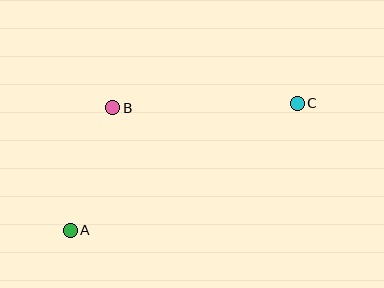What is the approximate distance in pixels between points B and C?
The distance between B and C is approximately 185 pixels.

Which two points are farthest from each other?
Points A and C are farthest from each other.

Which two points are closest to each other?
Points A and B are closest to each other.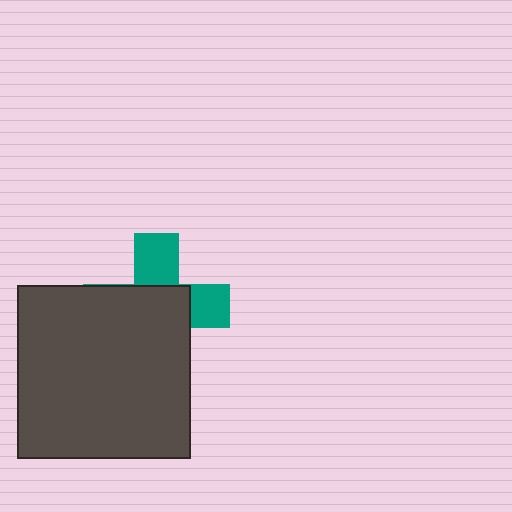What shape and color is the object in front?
The object in front is a dark gray square.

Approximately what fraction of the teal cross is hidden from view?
Roughly 62% of the teal cross is hidden behind the dark gray square.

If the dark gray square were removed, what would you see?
You would see the complete teal cross.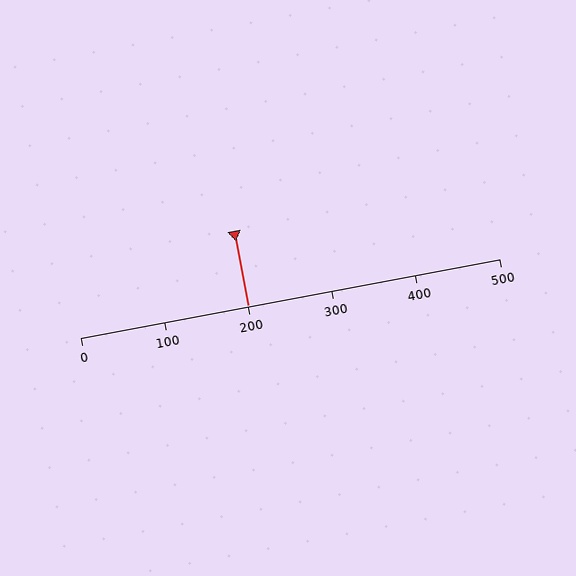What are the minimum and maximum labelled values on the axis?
The axis runs from 0 to 500.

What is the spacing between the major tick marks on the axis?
The major ticks are spaced 100 apart.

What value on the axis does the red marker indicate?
The marker indicates approximately 200.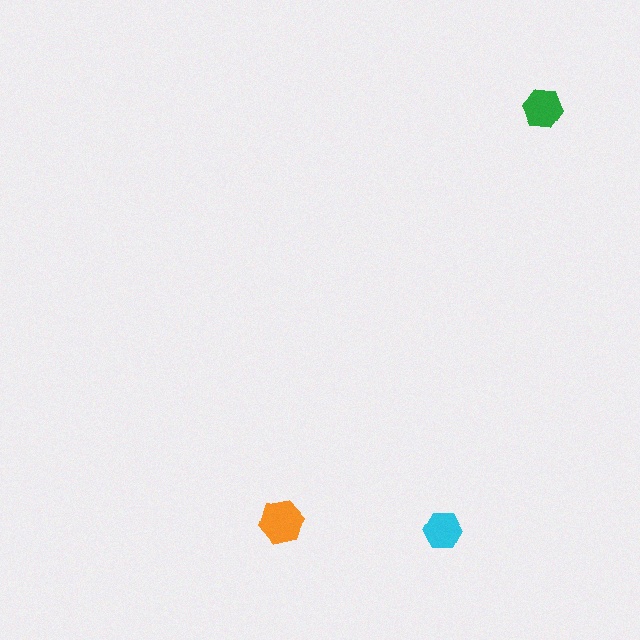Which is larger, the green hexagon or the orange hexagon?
The orange one.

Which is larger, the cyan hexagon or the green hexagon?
The green one.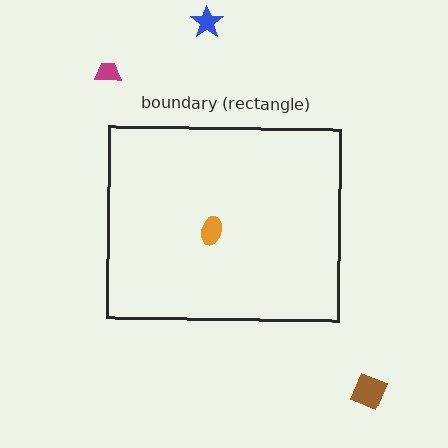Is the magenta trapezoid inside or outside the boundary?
Outside.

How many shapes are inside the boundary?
1 inside, 3 outside.